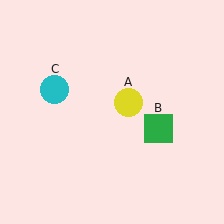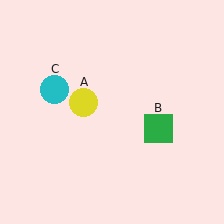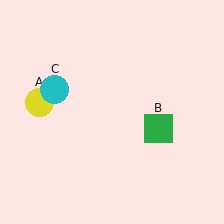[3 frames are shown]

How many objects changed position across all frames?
1 object changed position: yellow circle (object A).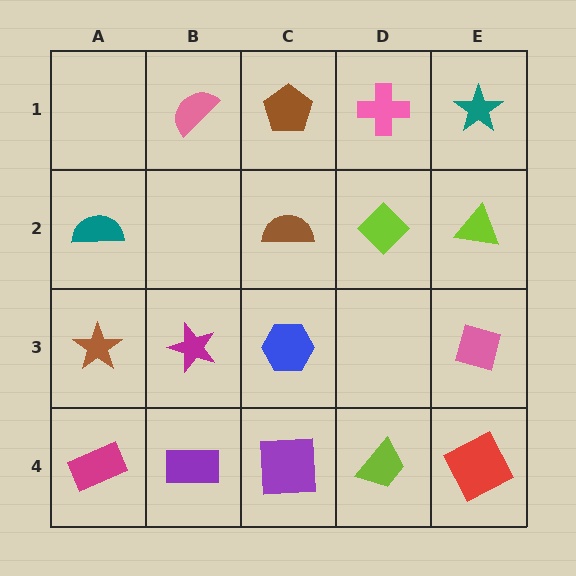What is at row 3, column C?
A blue hexagon.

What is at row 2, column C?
A brown semicircle.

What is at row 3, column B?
A magenta star.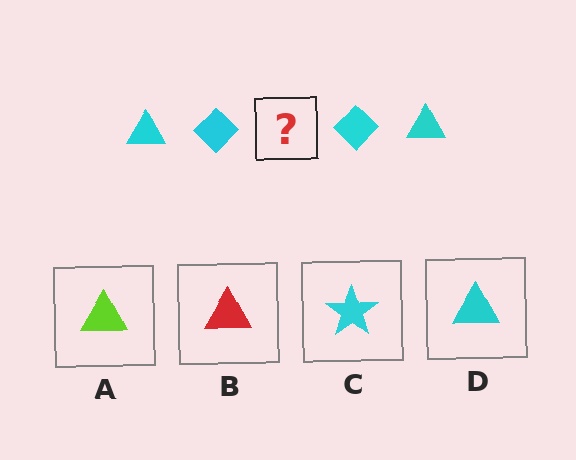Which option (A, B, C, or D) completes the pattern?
D.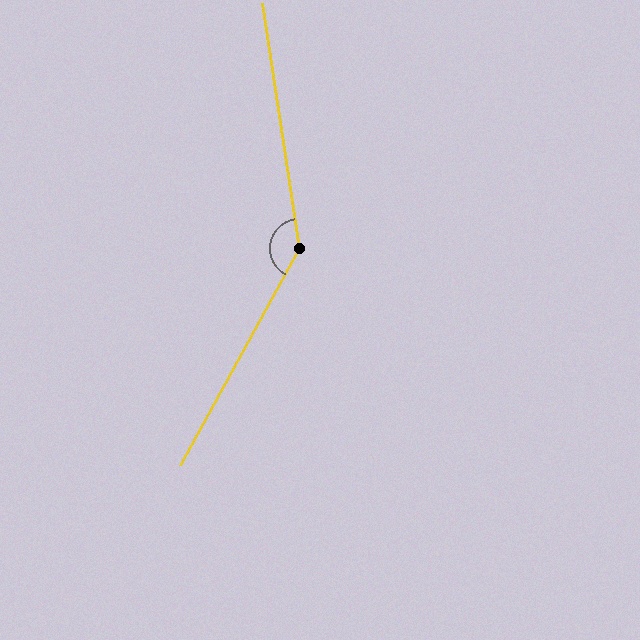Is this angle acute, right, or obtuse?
It is obtuse.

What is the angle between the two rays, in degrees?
Approximately 143 degrees.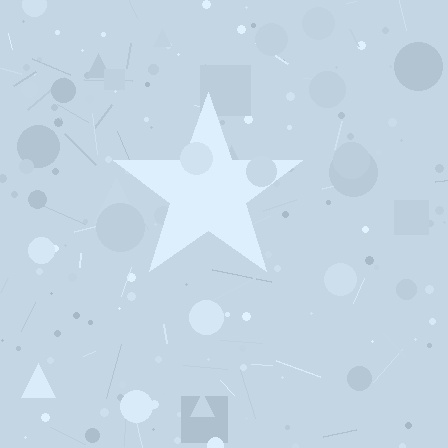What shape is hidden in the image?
A star is hidden in the image.